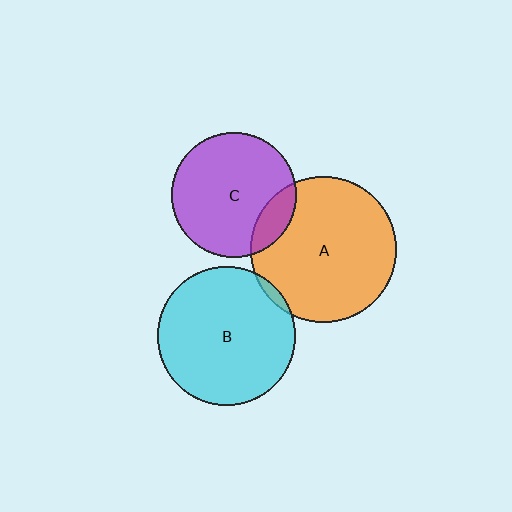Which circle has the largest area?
Circle A (orange).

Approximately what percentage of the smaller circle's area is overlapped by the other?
Approximately 5%.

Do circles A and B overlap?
Yes.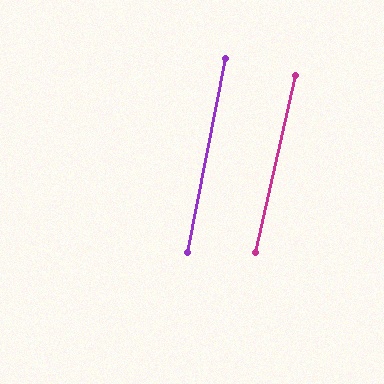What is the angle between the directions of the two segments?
Approximately 2 degrees.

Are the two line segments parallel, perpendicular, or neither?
Parallel — their directions differ by only 1.5°.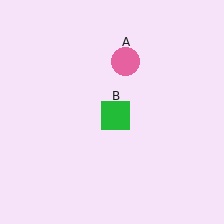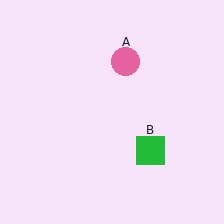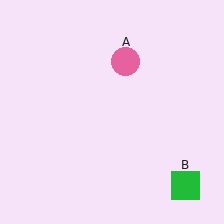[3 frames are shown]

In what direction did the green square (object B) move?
The green square (object B) moved down and to the right.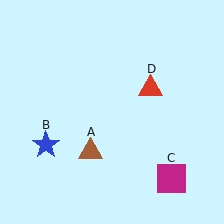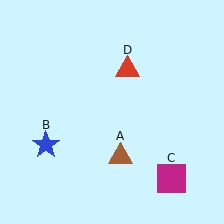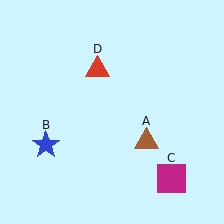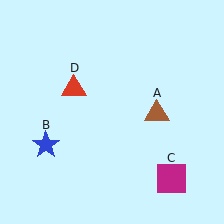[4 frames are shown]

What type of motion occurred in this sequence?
The brown triangle (object A), red triangle (object D) rotated counterclockwise around the center of the scene.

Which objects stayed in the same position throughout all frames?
Blue star (object B) and magenta square (object C) remained stationary.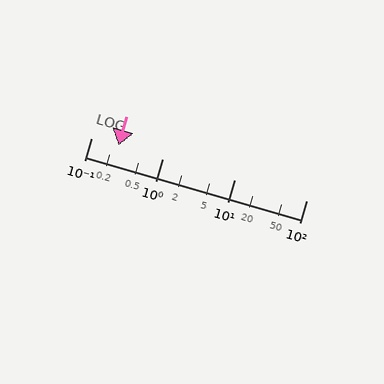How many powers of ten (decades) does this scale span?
The scale spans 3 decades, from 0.1 to 100.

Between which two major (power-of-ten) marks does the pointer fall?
The pointer is between 0.1 and 1.